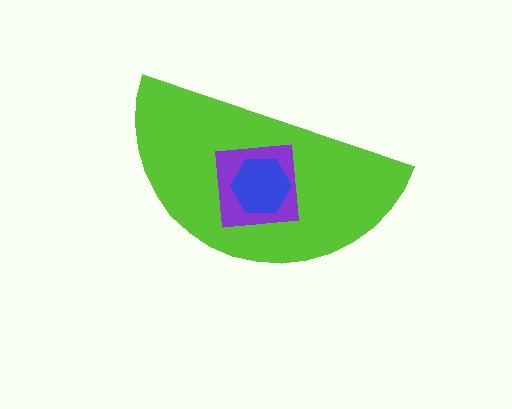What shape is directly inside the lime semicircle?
The purple square.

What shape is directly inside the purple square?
The blue hexagon.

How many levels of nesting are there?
3.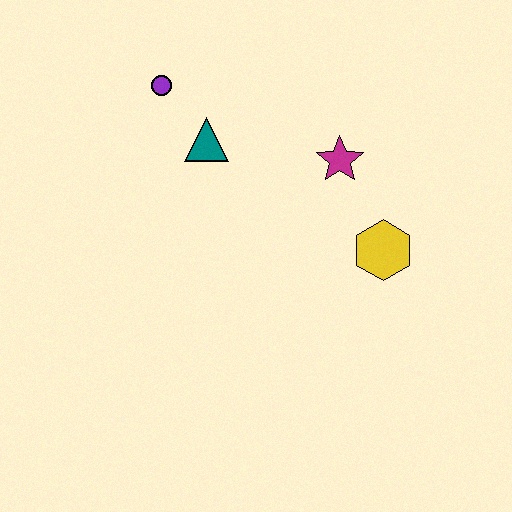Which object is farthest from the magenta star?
The purple circle is farthest from the magenta star.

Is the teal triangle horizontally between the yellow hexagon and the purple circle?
Yes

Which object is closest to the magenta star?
The yellow hexagon is closest to the magenta star.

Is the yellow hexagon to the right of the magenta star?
Yes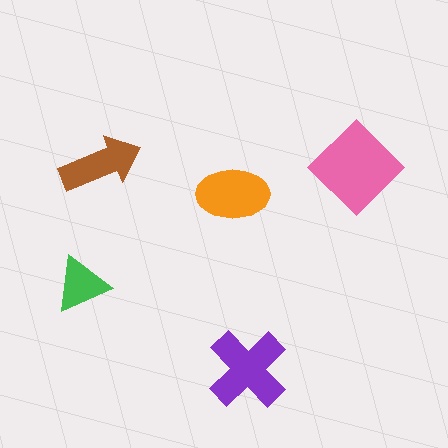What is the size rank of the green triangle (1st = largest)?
5th.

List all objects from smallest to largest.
The green triangle, the brown arrow, the orange ellipse, the purple cross, the pink diamond.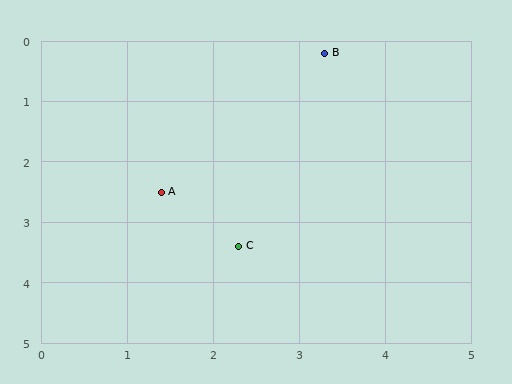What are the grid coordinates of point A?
Point A is at approximately (1.4, 2.5).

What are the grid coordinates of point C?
Point C is at approximately (2.3, 3.4).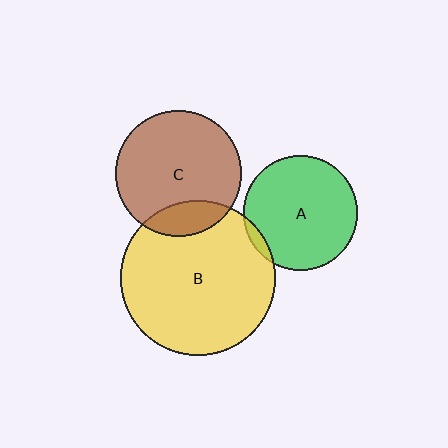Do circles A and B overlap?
Yes.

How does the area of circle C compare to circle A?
Approximately 1.2 times.